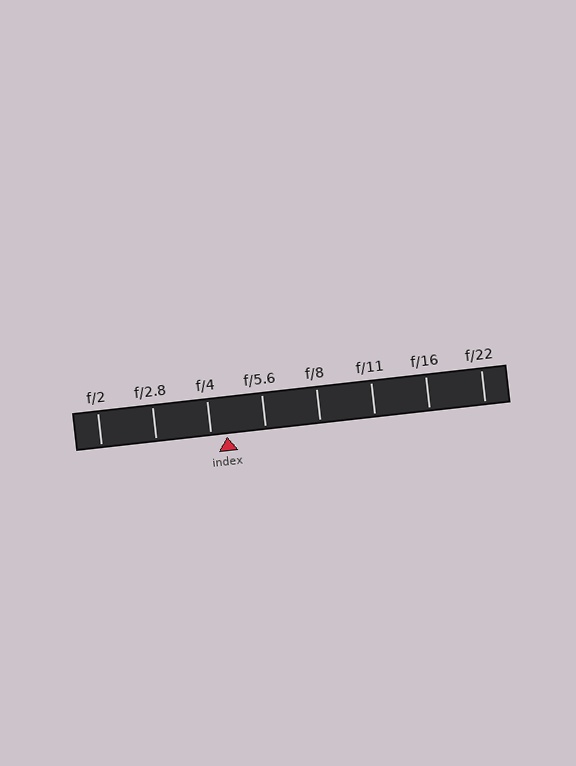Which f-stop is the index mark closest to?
The index mark is closest to f/4.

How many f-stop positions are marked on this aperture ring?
There are 8 f-stop positions marked.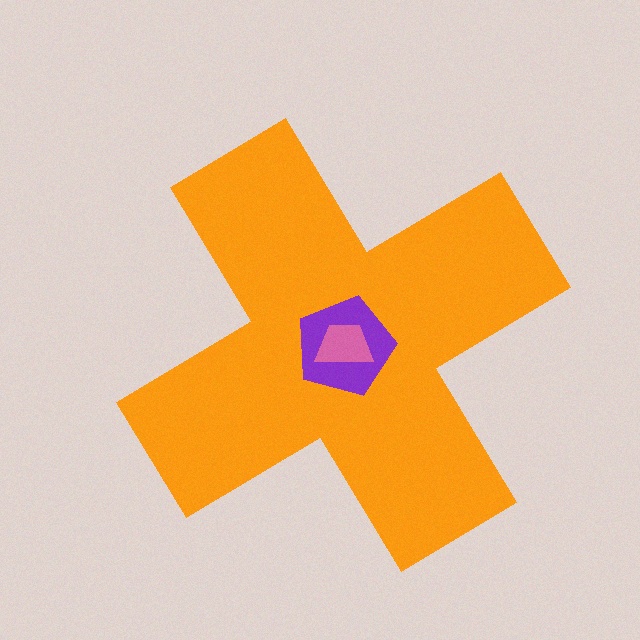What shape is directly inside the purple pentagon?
The pink trapezoid.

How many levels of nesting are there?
3.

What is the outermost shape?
The orange cross.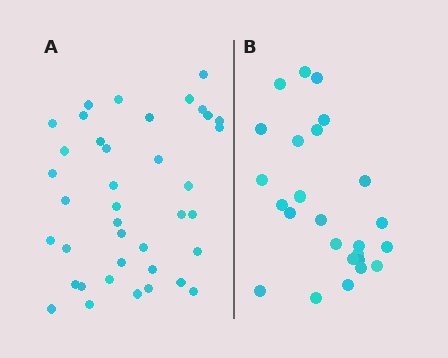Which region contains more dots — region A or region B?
Region A (the left region) has more dots.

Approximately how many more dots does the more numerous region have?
Region A has approximately 15 more dots than region B.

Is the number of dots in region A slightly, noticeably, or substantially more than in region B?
Region A has substantially more. The ratio is roughly 1.6 to 1.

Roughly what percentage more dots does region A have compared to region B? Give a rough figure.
About 55% more.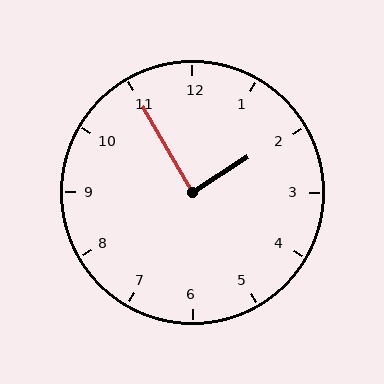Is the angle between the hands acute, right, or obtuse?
It is right.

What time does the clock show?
1:55.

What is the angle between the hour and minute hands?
Approximately 88 degrees.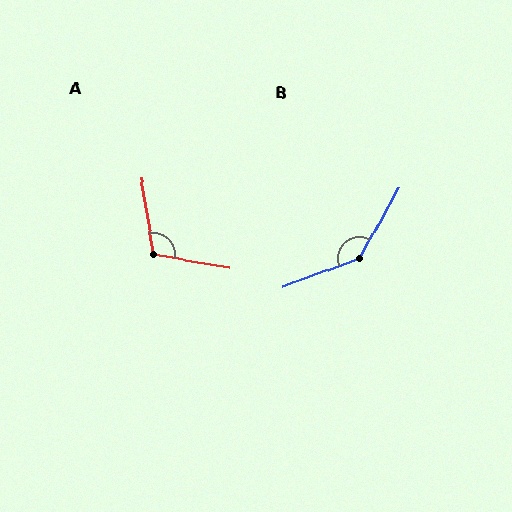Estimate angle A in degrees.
Approximately 110 degrees.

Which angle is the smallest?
A, at approximately 110 degrees.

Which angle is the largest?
B, at approximately 139 degrees.